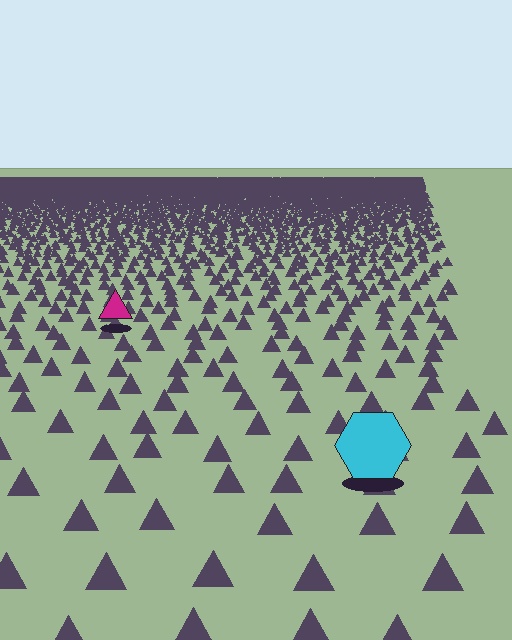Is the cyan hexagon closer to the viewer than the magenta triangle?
Yes. The cyan hexagon is closer — you can tell from the texture gradient: the ground texture is coarser near it.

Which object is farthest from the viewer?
The magenta triangle is farthest from the viewer. It appears smaller and the ground texture around it is denser.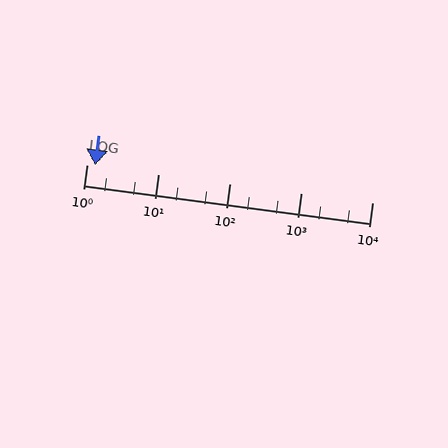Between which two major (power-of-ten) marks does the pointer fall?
The pointer is between 1 and 10.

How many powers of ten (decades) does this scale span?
The scale spans 4 decades, from 1 to 10000.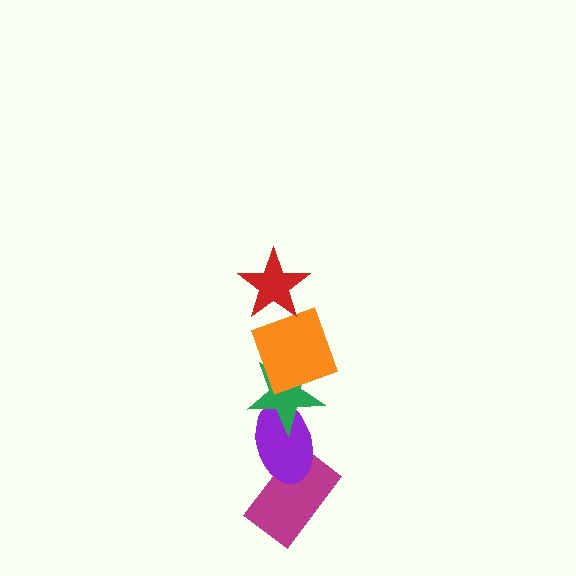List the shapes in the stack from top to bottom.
From top to bottom: the red star, the orange square, the green star, the purple ellipse, the magenta rectangle.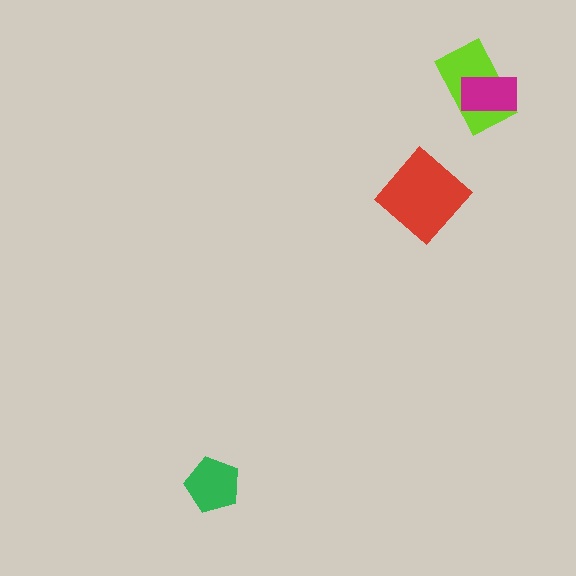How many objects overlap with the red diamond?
0 objects overlap with the red diamond.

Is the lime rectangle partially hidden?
Yes, it is partially covered by another shape.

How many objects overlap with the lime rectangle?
1 object overlaps with the lime rectangle.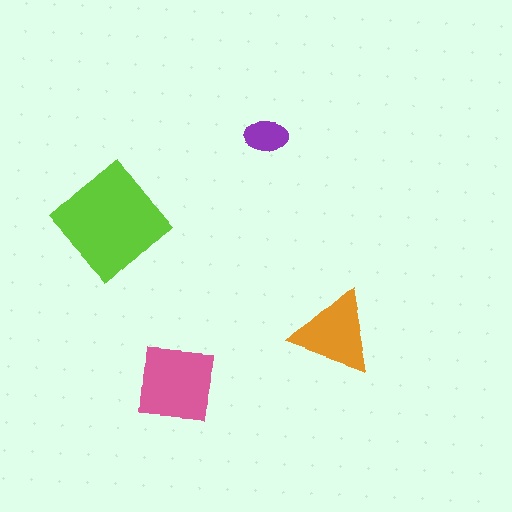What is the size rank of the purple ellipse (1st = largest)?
4th.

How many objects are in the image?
There are 4 objects in the image.